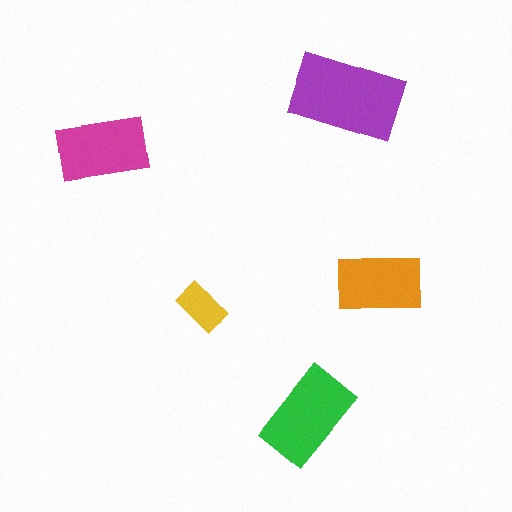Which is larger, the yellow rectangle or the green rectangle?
The green one.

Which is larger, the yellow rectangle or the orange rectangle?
The orange one.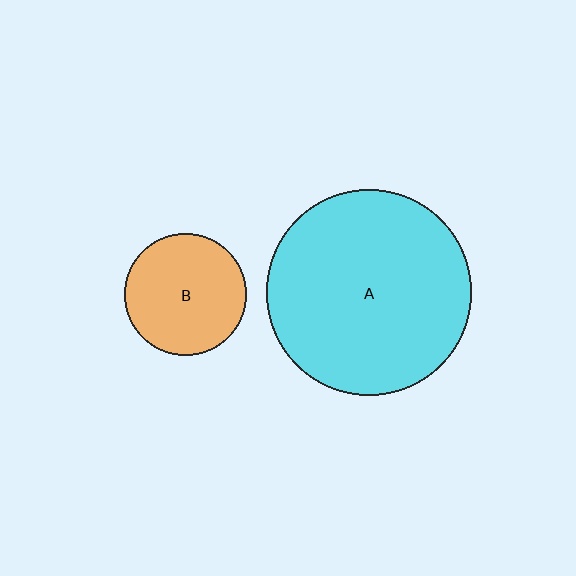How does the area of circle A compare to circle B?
Approximately 2.9 times.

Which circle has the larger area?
Circle A (cyan).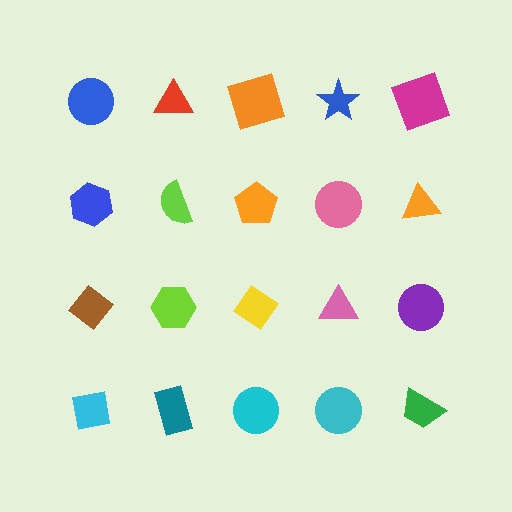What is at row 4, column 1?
A cyan square.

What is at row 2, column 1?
A blue hexagon.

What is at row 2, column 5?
An orange triangle.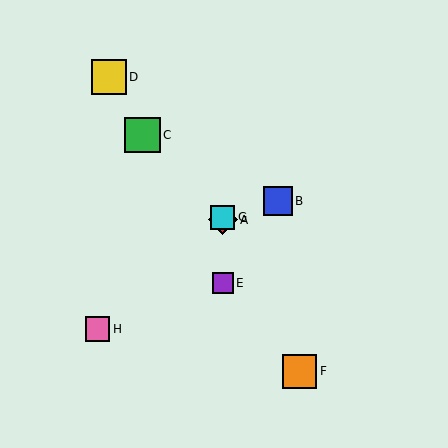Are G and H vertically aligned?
No, G is at x≈223 and H is at x≈98.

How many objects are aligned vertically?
3 objects (A, E, G) are aligned vertically.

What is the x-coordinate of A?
Object A is at x≈223.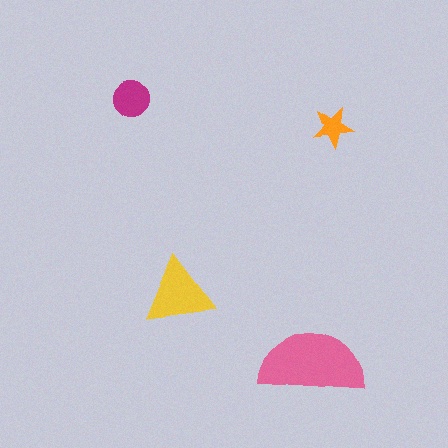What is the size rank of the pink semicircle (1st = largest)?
1st.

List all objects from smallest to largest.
The orange star, the magenta circle, the yellow triangle, the pink semicircle.